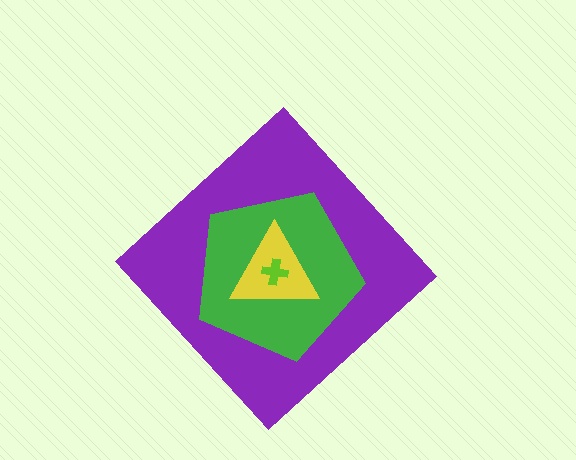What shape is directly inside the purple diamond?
The green pentagon.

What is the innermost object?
The lime cross.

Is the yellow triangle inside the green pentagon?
Yes.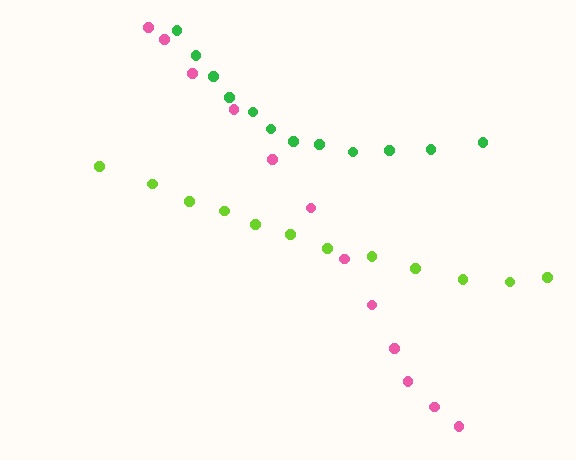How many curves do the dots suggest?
There are 3 distinct paths.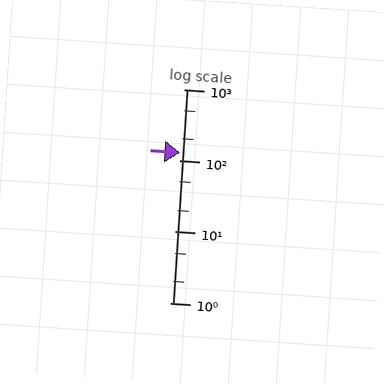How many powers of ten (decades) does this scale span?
The scale spans 3 decades, from 1 to 1000.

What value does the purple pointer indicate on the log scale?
The pointer indicates approximately 130.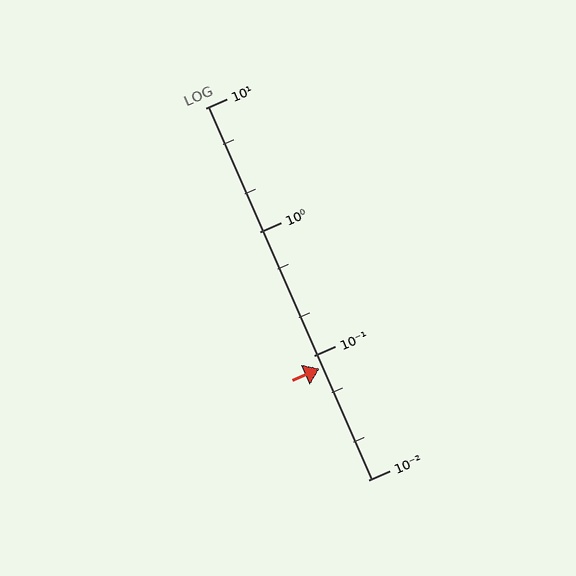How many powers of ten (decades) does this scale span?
The scale spans 3 decades, from 0.01 to 10.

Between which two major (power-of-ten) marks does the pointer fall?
The pointer is between 0.01 and 0.1.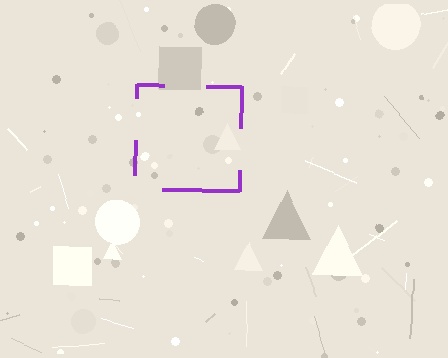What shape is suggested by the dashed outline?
The dashed outline suggests a square.